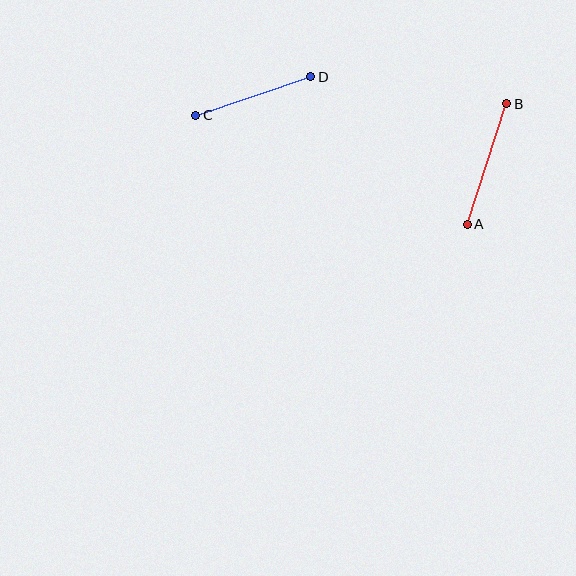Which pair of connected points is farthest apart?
Points A and B are farthest apart.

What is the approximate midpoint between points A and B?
The midpoint is at approximately (487, 164) pixels.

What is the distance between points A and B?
The distance is approximately 127 pixels.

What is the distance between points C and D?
The distance is approximately 121 pixels.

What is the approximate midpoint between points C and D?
The midpoint is at approximately (253, 96) pixels.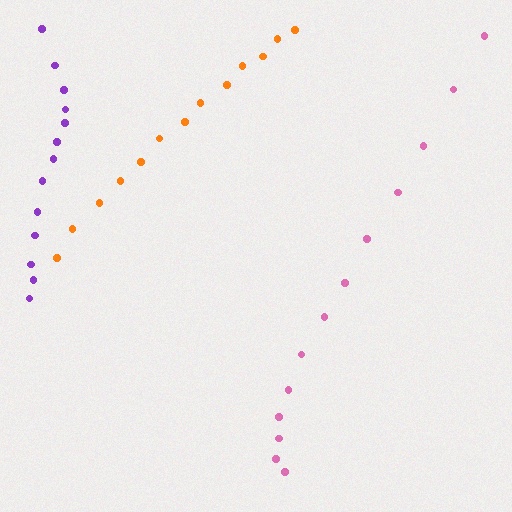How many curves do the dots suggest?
There are 3 distinct paths.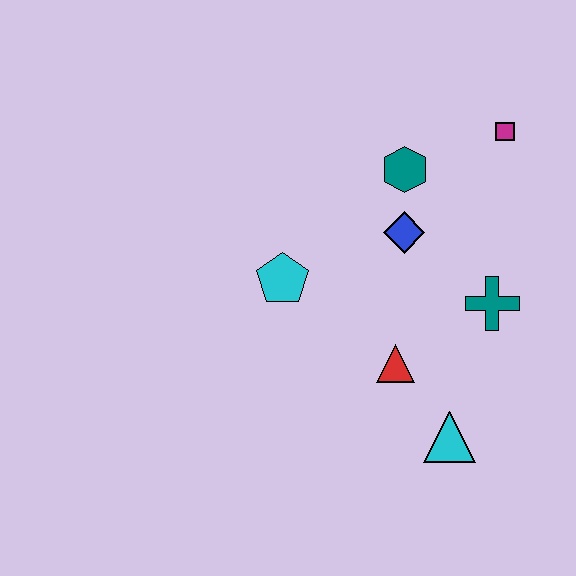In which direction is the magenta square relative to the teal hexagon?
The magenta square is to the right of the teal hexagon.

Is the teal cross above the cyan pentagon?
No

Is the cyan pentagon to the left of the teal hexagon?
Yes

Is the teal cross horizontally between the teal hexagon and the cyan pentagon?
No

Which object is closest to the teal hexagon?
The blue diamond is closest to the teal hexagon.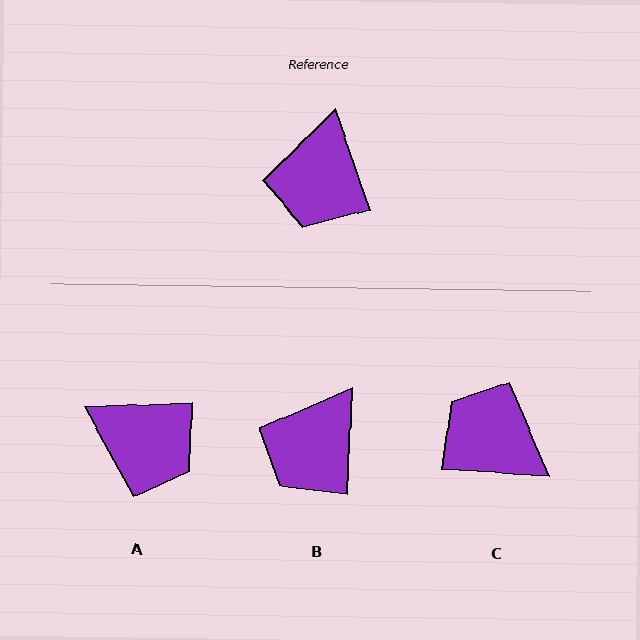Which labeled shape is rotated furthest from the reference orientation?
C, about 112 degrees away.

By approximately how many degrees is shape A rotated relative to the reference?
Approximately 73 degrees counter-clockwise.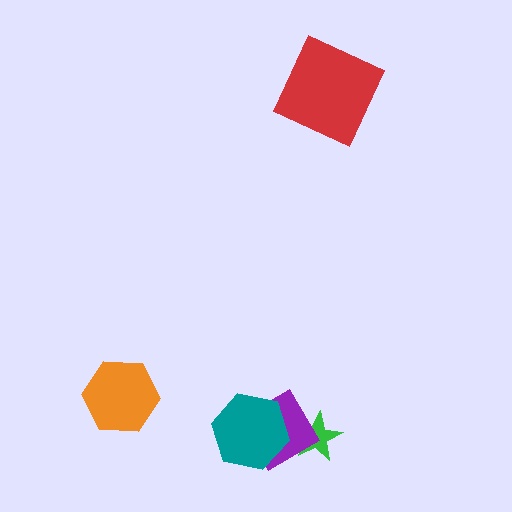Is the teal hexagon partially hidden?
No, no other shape covers it.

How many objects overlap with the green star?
1 object overlaps with the green star.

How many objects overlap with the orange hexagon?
0 objects overlap with the orange hexagon.